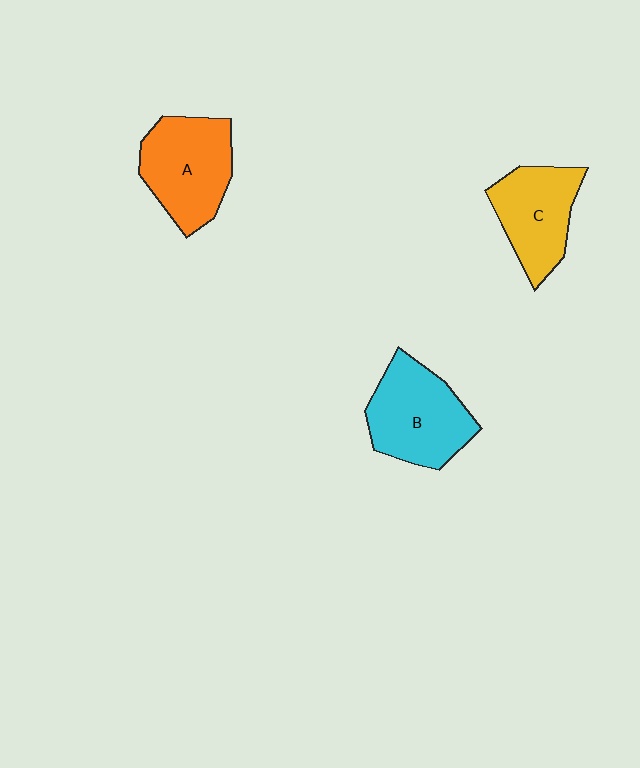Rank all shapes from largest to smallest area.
From largest to smallest: B (cyan), A (orange), C (yellow).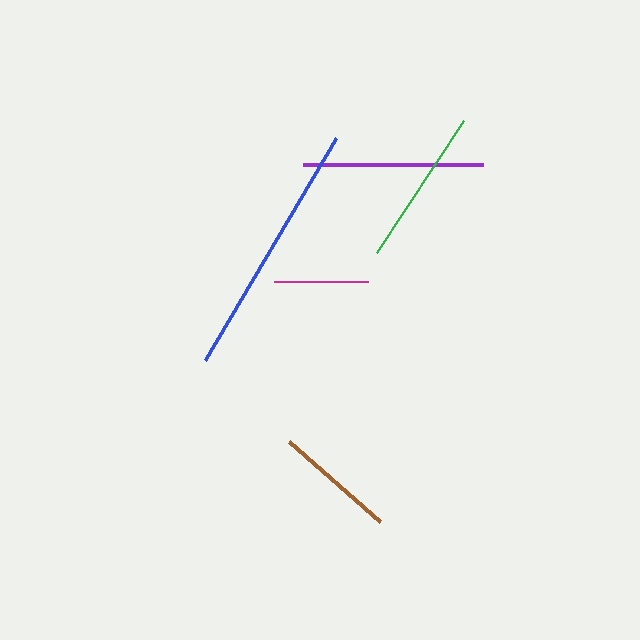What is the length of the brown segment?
The brown segment is approximately 122 pixels long.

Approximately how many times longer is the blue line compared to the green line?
The blue line is approximately 1.6 times the length of the green line.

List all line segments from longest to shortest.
From longest to shortest: blue, purple, green, brown, magenta.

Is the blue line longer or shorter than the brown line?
The blue line is longer than the brown line.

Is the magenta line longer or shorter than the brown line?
The brown line is longer than the magenta line.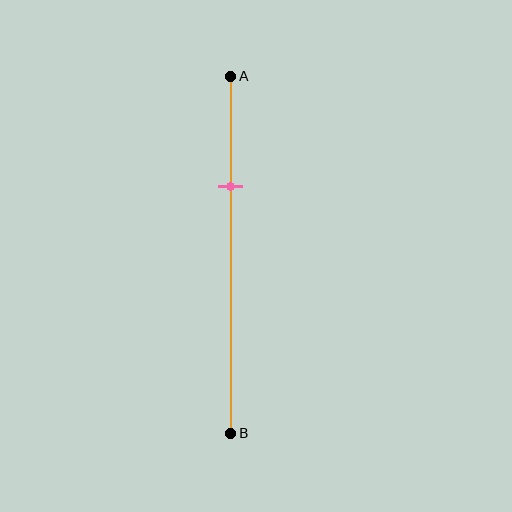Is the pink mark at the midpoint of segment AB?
No, the mark is at about 30% from A, not at the 50% midpoint.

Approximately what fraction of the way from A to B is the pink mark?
The pink mark is approximately 30% of the way from A to B.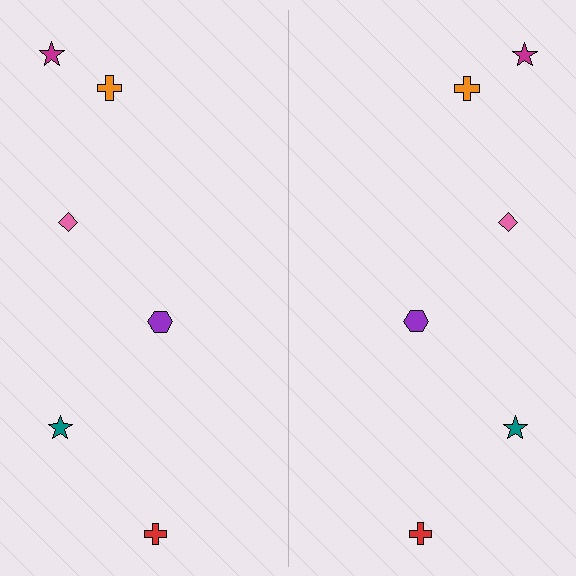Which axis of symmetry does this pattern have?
The pattern has a vertical axis of symmetry running through the center of the image.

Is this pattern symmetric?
Yes, this pattern has bilateral (reflection) symmetry.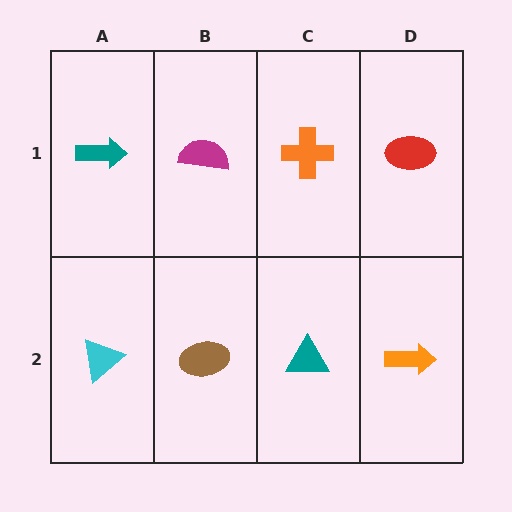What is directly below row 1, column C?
A teal triangle.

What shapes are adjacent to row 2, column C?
An orange cross (row 1, column C), a brown ellipse (row 2, column B), an orange arrow (row 2, column D).